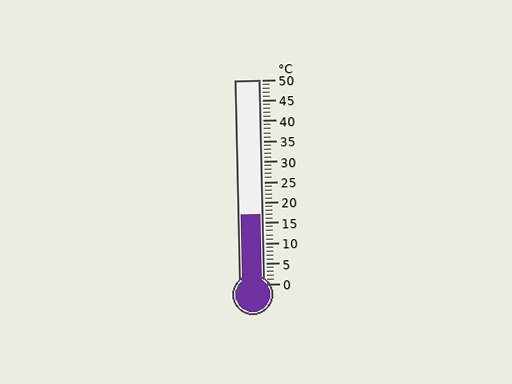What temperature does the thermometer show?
The thermometer shows approximately 17°C.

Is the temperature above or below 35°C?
The temperature is below 35°C.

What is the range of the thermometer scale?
The thermometer scale ranges from 0°C to 50°C.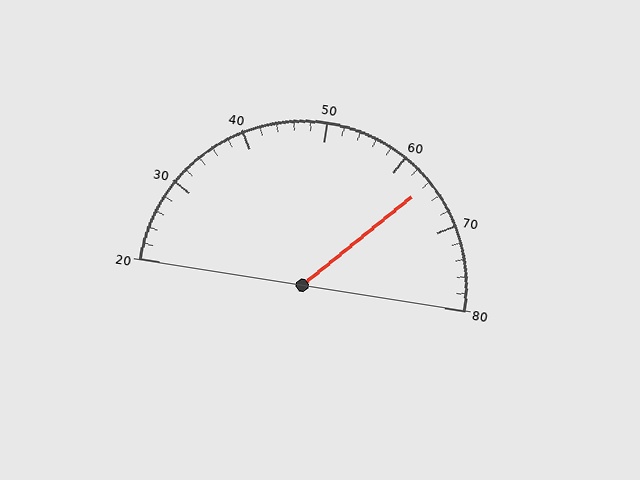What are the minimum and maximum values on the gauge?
The gauge ranges from 20 to 80.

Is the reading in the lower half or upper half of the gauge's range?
The reading is in the upper half of the range (20 to 80).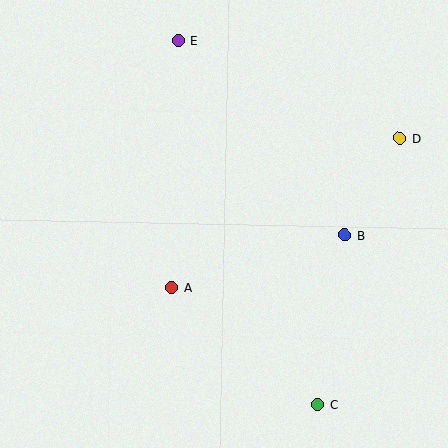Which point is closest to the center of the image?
Point A at (172, 288) is closest to the center.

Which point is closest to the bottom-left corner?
Point A is closest to the bottom-left corner.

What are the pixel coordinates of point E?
Point E is at (178, 41).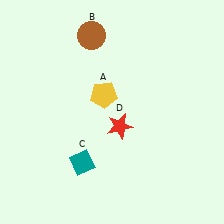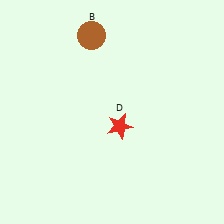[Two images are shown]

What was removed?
The teal diamond (C), the yellow pentagon (A) were removed in Image 2.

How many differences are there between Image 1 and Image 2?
There are 2 differences between the two images.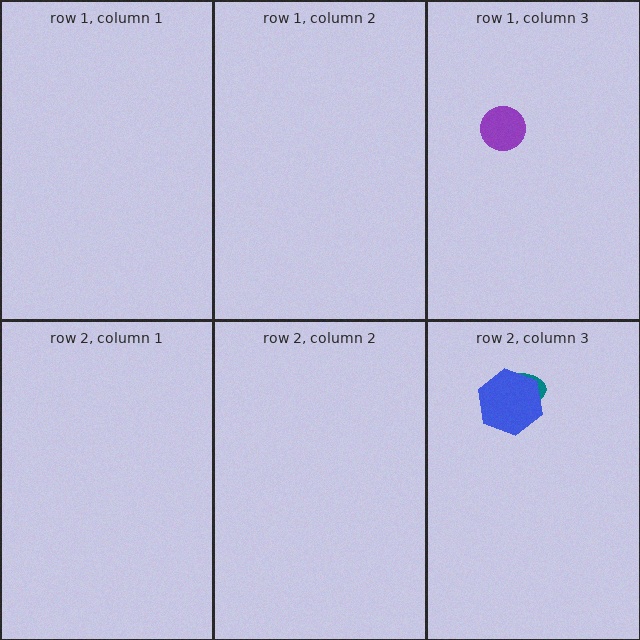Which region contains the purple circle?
The row 1, column 3 region.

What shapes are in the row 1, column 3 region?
The purple circle.